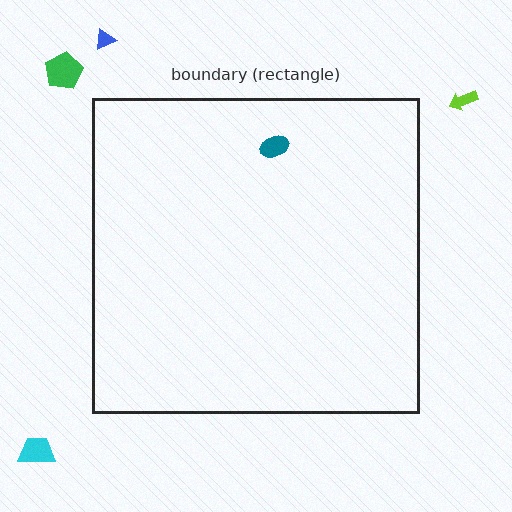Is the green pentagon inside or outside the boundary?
Outside.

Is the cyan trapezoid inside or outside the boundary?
Outside.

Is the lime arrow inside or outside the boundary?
Outside.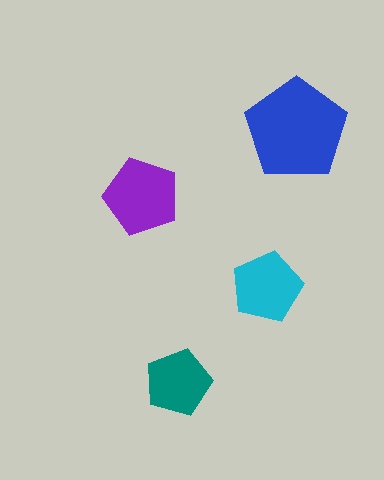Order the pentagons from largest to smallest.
the blue one, the purple one, the cyan one, the teal one.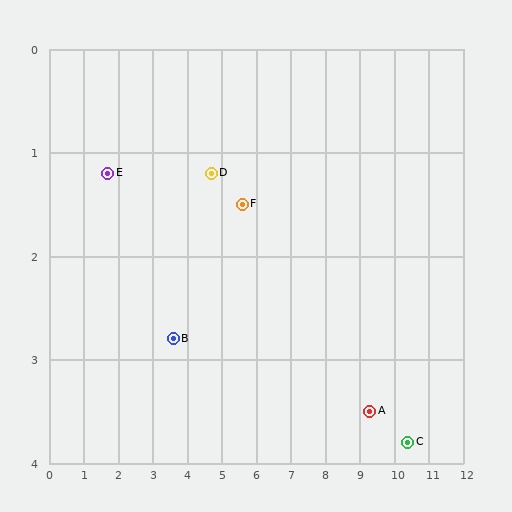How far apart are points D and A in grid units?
Points D and A are about 5.1 grid units apart.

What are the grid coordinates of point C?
Point C is at approximately (10.4, 3.8).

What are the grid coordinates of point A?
Point A is at approximately (9.3, 3.5).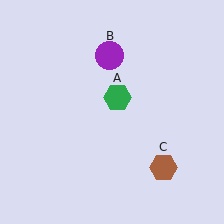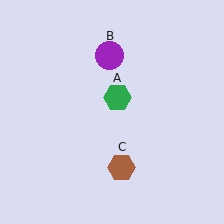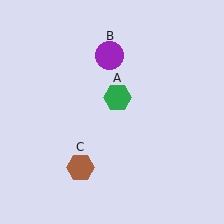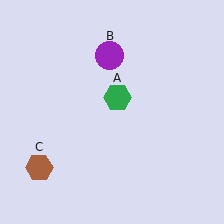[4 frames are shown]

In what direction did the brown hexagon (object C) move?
The brown hexagon (object C) moved left.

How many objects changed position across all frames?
1 object changed position: brown hexagon (object C).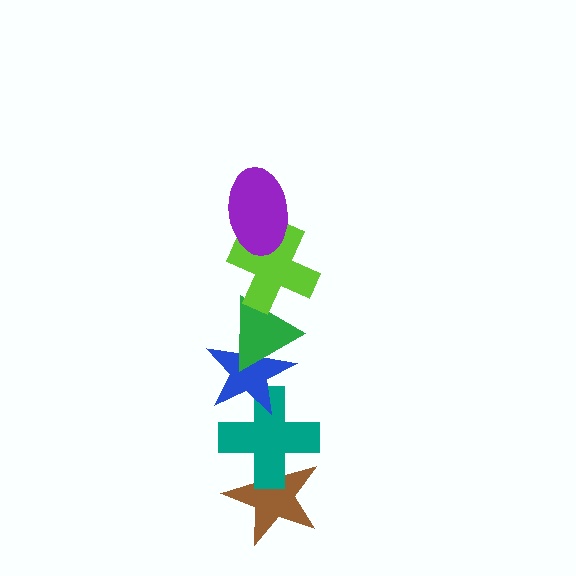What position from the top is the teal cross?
The teal cross is 5th from the top.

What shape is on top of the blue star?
The green triangle is on top of the blue star.